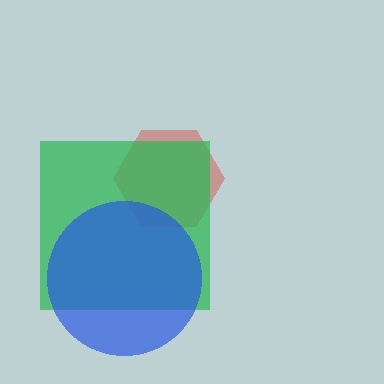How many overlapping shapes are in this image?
There are 3 overlapping shapes in the image.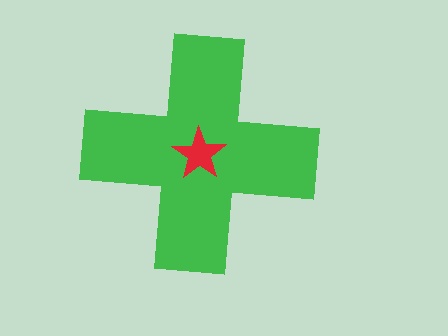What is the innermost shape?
The red star.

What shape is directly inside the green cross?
The red star.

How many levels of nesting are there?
2.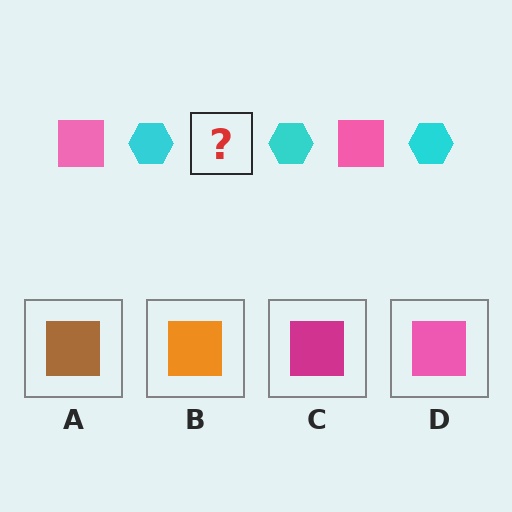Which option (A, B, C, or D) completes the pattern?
D.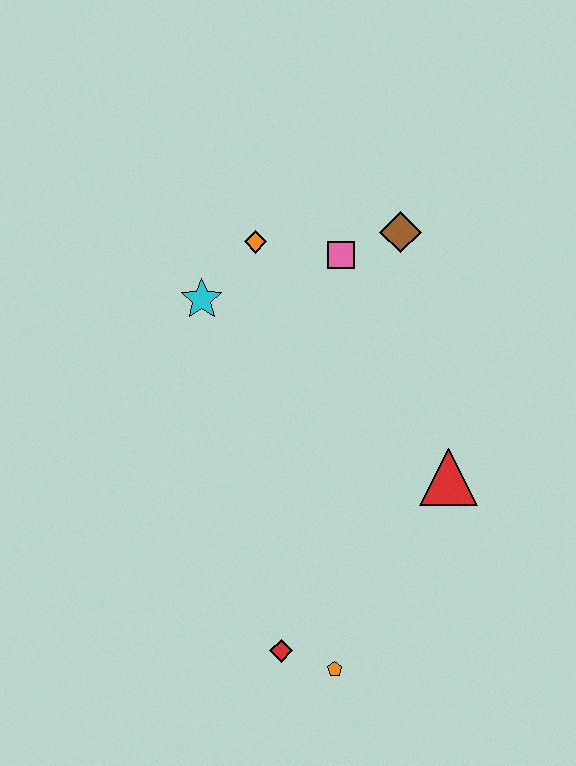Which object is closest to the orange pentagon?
The red diamond is closest to the orange pentagon.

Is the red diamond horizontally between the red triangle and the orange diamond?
Yes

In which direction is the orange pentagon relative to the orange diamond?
The orange pentagon is below the orange diamond.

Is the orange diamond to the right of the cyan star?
Yes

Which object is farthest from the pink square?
The orange pentagon is farthest from the pink square.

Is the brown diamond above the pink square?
Yes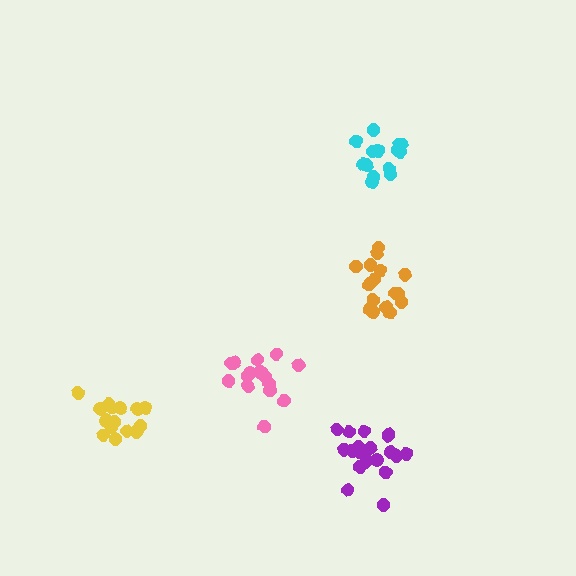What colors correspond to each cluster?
The clusters are colored: yellow, purple, cyan, pink, orange.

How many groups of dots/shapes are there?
There are 5 groups.